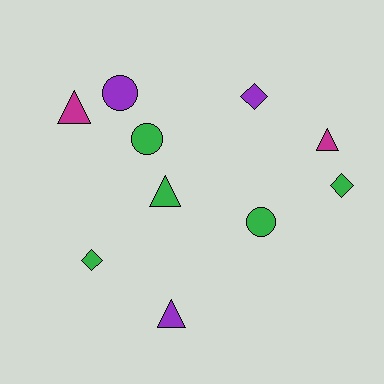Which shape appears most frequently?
Triangle, with 4 objects.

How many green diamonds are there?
There are 2 green diamonds.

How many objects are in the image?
There are 10 objects.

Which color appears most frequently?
Green, with 5 objects.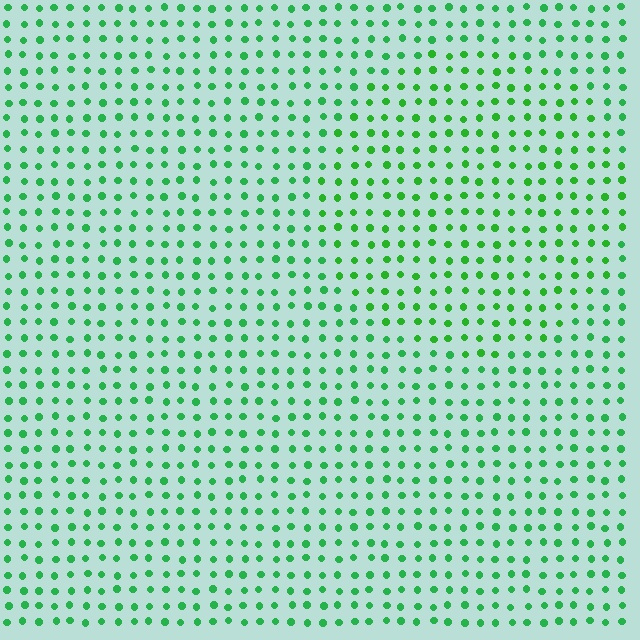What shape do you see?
I see a circle.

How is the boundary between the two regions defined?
The boundary is defined purely by a slight shift in hue (about 16 degrees). Spacing, size, and orientation are identical on both sides.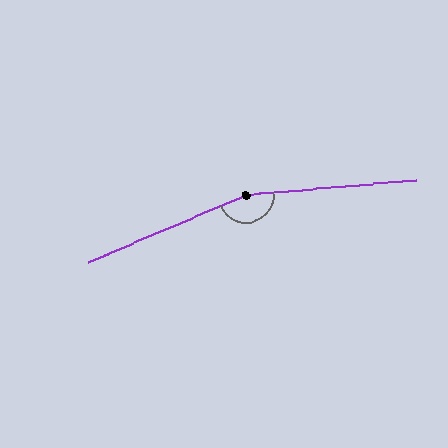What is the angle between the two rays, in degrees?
Approximately 162 degrees.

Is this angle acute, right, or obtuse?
It is obtuse.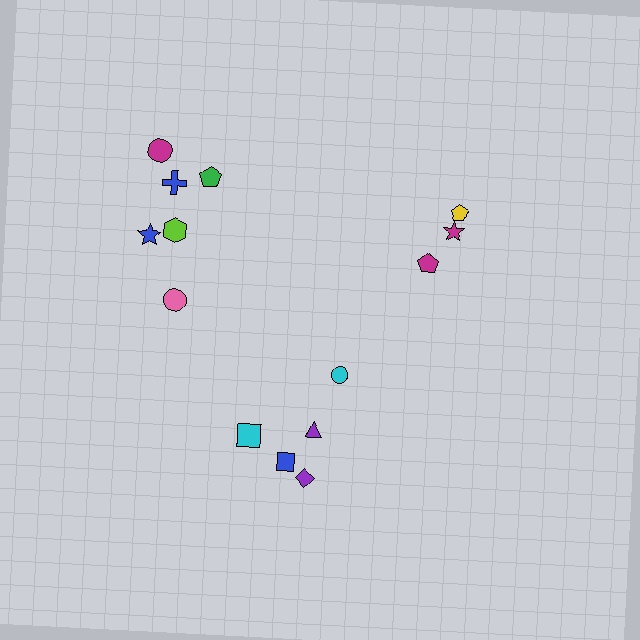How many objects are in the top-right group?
There are 3 objects.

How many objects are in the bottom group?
There are 5 objects.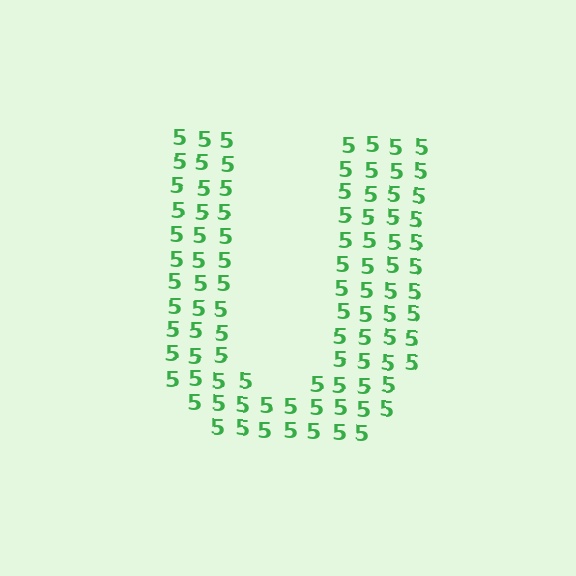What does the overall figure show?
The overall figure shows the letter U.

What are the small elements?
The small elements are digit 5's.